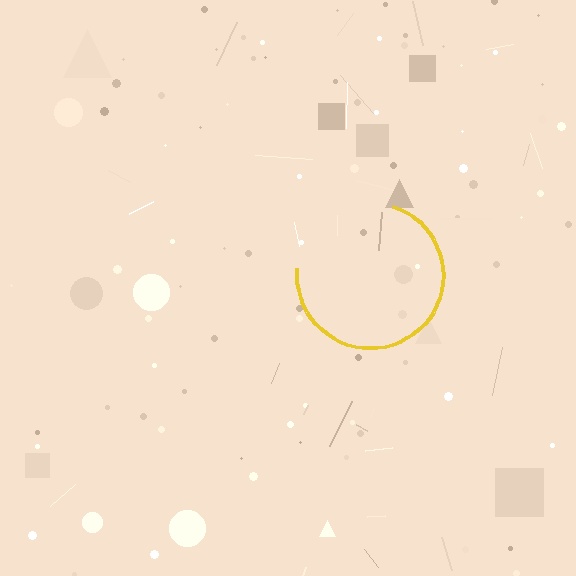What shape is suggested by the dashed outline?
The dashed outline suggests a circle.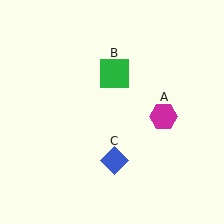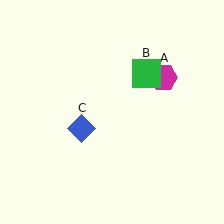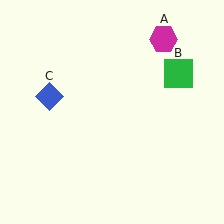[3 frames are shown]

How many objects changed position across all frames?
3 objects changed position: magenta hexagon (object A), green square (object B), blue diamond (object C).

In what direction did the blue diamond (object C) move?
The blue diamond (object C) moved up and to the left.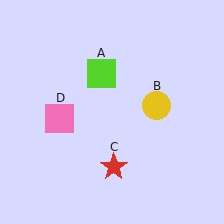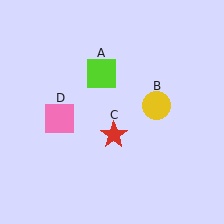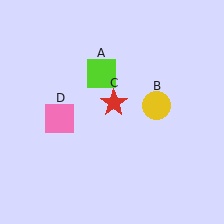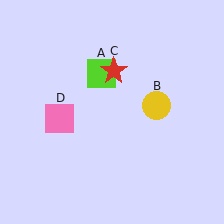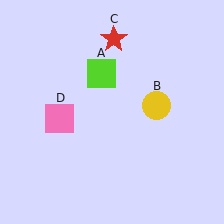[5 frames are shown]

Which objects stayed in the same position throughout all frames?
Lime square (object A) and yellow circle (object B) and pink square (object D) remained stationary.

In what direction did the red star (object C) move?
The red star (object C) moved up.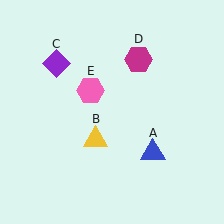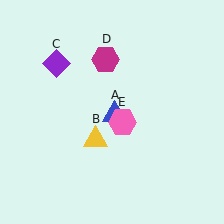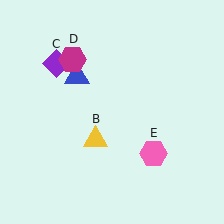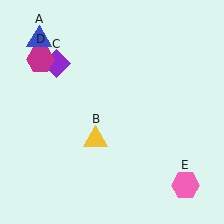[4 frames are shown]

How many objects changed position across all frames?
3 objects changed position: blue triangle (object A), magenta hexagon (object D), pink hexagon (object E).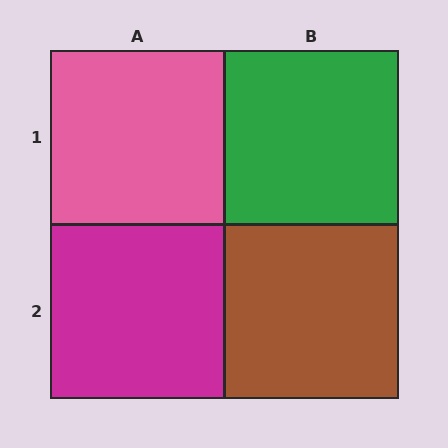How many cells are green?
1 cell is green.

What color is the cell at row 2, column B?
Brown.